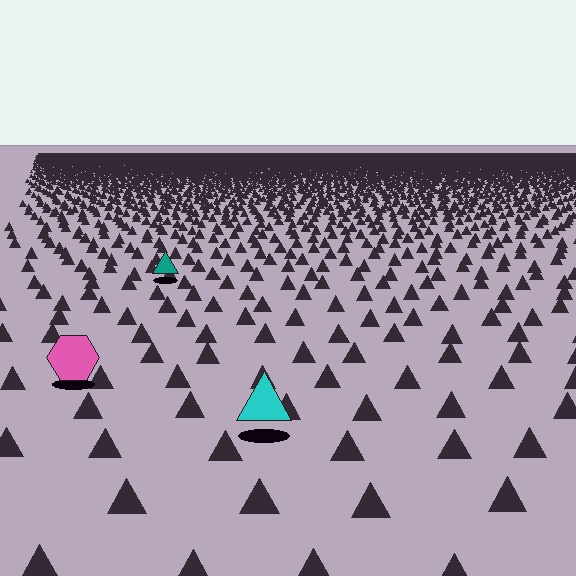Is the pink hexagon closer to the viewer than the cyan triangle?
No. The cyan triangle is closer — you can tell from the texture gradient: the ground texture is coarser near it.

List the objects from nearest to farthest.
From nearest to farthest: the cyan triangle, the pink hexagon, the teal triangle.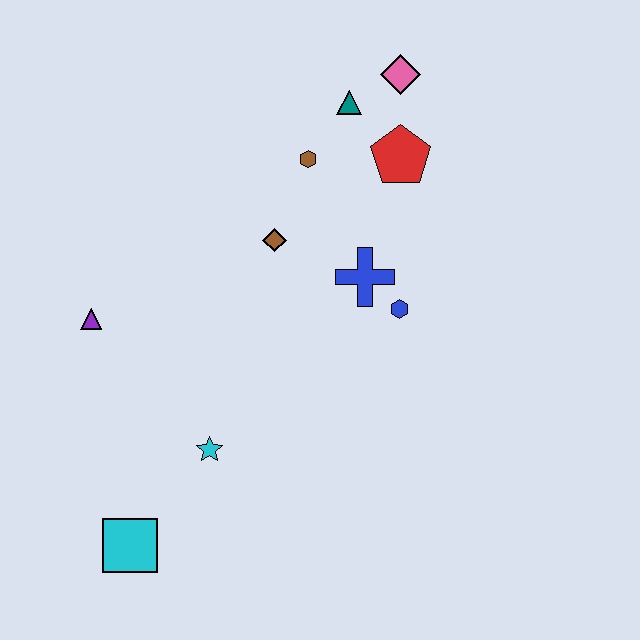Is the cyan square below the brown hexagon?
Yes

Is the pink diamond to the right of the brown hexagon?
Yes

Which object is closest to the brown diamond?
The brown hexagon is closest to the brown diamond.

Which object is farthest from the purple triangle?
The pink diamond is farthest from the purple triangle.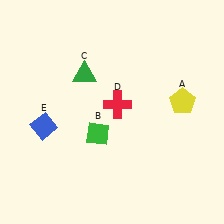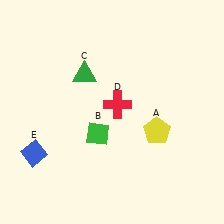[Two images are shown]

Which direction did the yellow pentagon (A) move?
The yellow pentagon (A) moved down.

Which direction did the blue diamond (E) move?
The blue diamond (E) moved down.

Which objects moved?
The objects that moved are: the yellow pentagon (A), the blue diamond (E).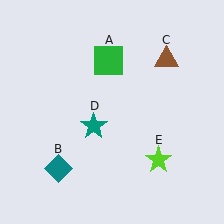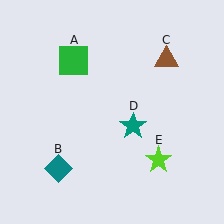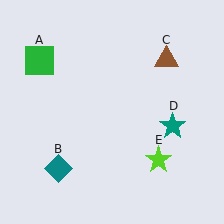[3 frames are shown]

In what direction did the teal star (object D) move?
The teal star (object D) moved right.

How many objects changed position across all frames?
2 objects changed position: green square (object A), teal star (object D).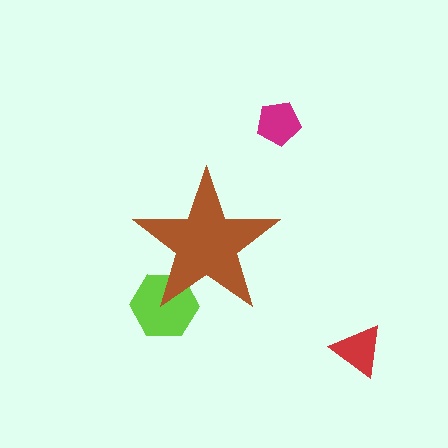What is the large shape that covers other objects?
A brown star.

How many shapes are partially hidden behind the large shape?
1 shape is partially hidden.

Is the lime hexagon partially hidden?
Yes, the lime hexagon is partially hidden behind the brown star.